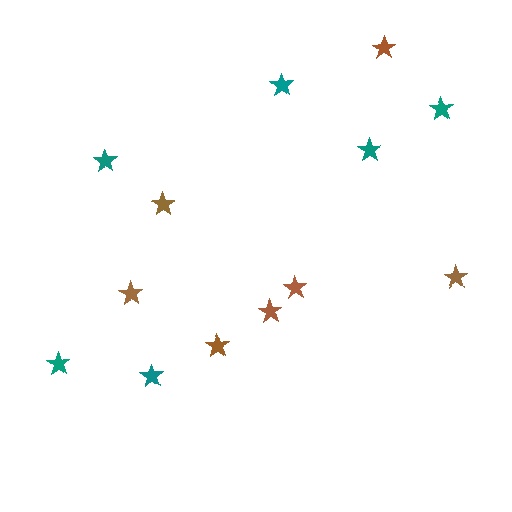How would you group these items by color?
There are 2 groups: one group of brown stars (7) and one group of teal stars (6).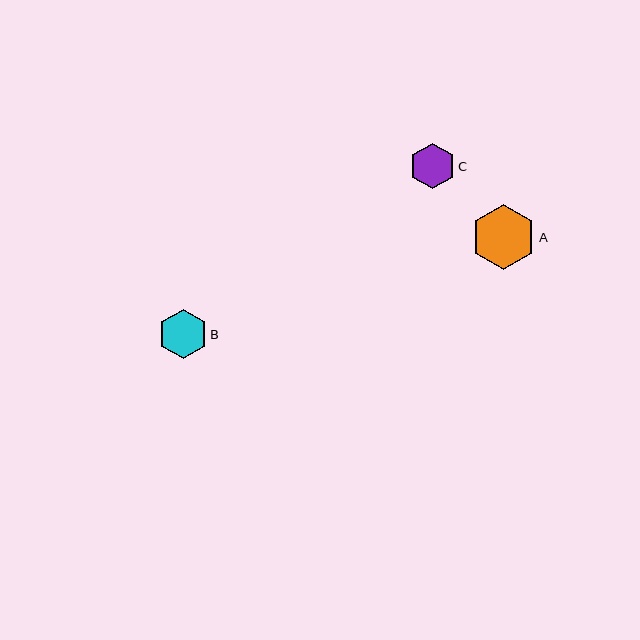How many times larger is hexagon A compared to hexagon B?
Hexagon A is approximately 1.3 times the size of hexagon B.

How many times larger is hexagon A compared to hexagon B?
Hexagon A is approximately 1.3 times the size of hexagon B.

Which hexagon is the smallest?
Hexagon C is the smallest with a size of approximately 45 pixels.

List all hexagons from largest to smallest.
From largest to smallest: A, B, C.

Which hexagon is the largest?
Hexagon A is the largest with a size of approximately 65 pixels.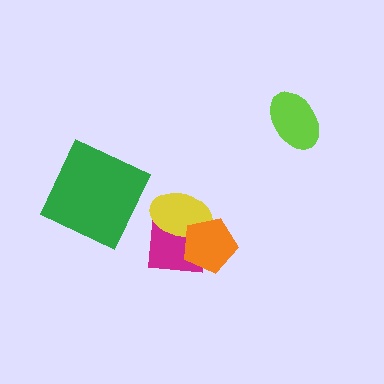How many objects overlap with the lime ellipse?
0 objects overlap with the lime ellipse.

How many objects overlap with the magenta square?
2 objects overlap with the magenta square.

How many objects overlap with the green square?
0 objects overlap with the green square.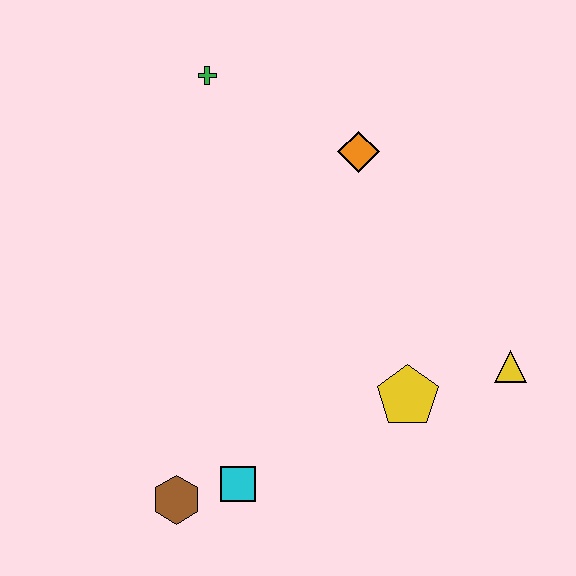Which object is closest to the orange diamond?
The green cross is closest to the orange diamond.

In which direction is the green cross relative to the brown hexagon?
The green cross is above the brown hexagon.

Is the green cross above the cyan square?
Yes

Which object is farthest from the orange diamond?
The brown hexagon is farthest from the orange diamond.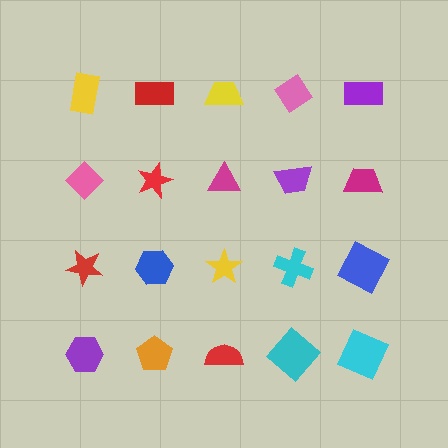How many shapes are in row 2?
5 shapes.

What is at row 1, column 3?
A yellow trapezoid.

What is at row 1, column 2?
A red rectangle.